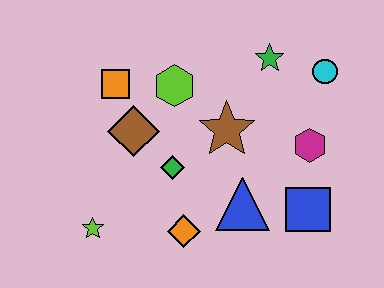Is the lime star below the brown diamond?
Yes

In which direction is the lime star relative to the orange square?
The lime star is below the orange square.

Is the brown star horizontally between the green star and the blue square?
No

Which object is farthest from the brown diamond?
The cyan circle is farthest from the brown diamond.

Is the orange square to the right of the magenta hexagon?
No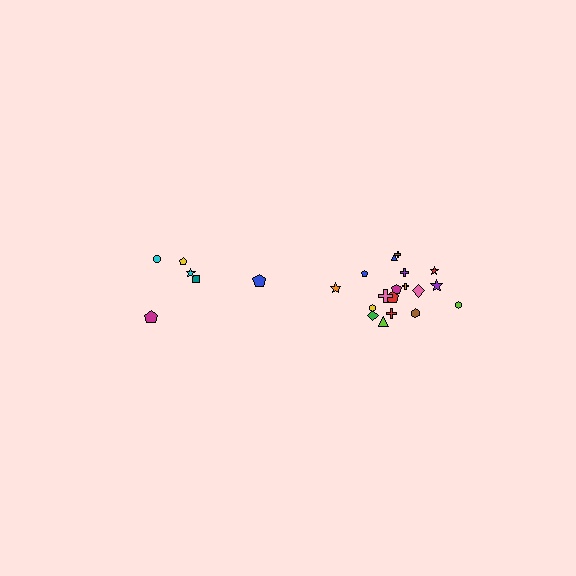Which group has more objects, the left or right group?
The right group.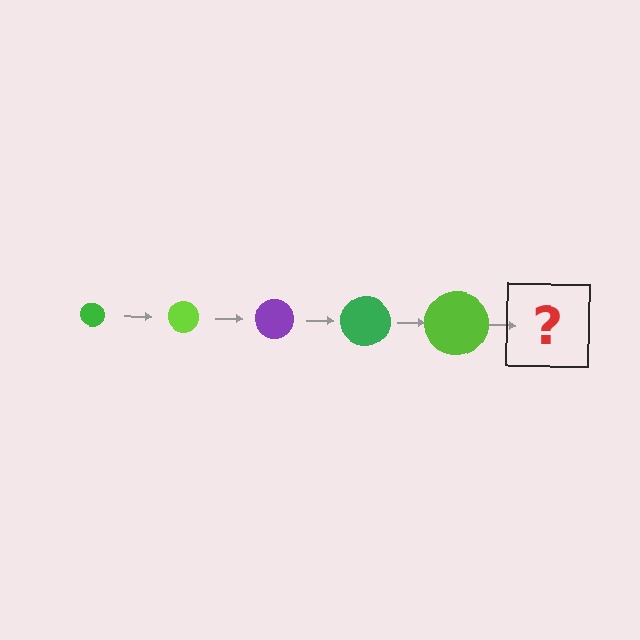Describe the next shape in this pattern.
It should be a purple circle, larger than the previous one.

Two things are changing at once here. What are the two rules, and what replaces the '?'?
The two rules are that the circle grows larger each step and the color cycles through green, lime, and purple. The '?' should be a purple circle, larger than the previous one.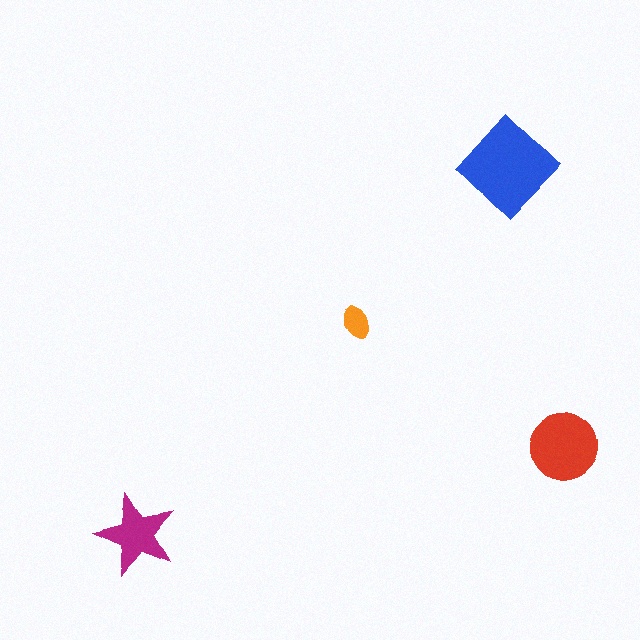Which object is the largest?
The blue diamond.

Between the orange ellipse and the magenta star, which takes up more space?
The magenta star.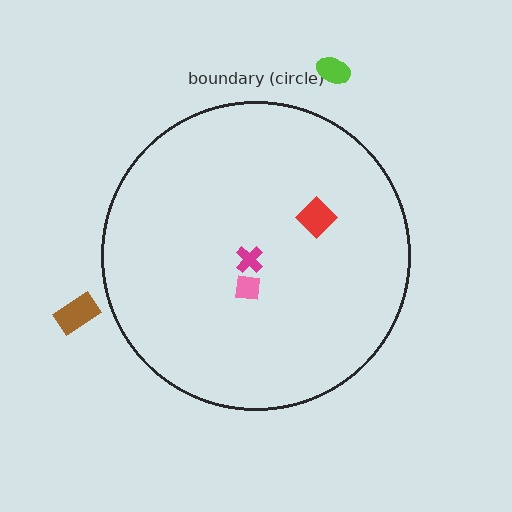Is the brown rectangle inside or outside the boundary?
Outside.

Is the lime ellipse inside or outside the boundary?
Outside.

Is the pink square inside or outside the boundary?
Inside.